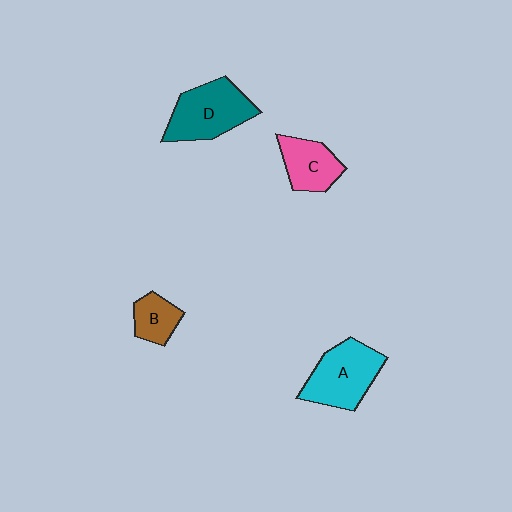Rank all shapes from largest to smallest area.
From largest to smallest: D (teal), A (cyan), C (pink), B (brown).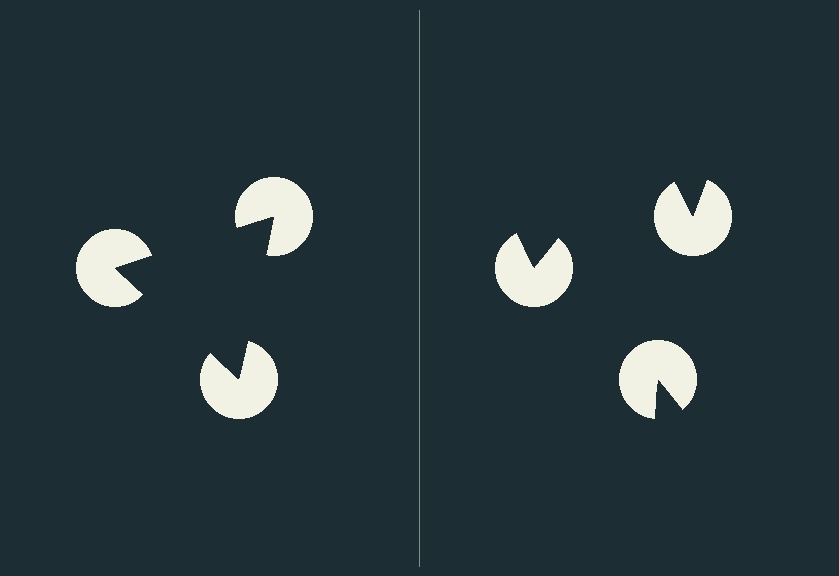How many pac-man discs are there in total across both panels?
6 — 3 on each side.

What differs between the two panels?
The pac-man discs are positioned identically on both sides; only the wedge orientations differ. On the left they align to a triangle; on the right they are misaligned.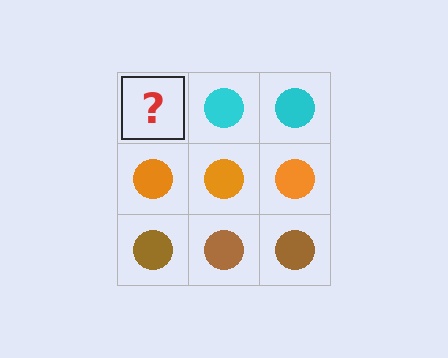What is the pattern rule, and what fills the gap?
The rule is that each row has a consistent color. The gap should be filled with a cyan circle.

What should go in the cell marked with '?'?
The missing cell should contain a cyan circle.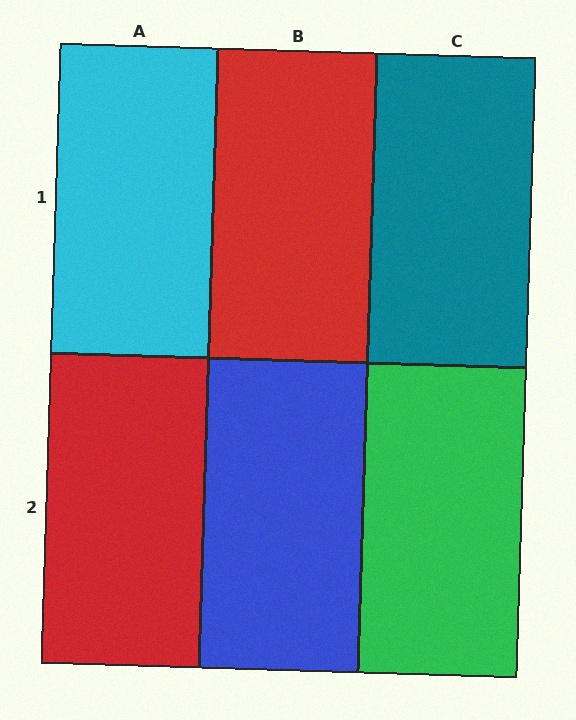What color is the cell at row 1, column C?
Teal.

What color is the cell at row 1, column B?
Red.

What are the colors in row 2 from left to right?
Red, blue, green.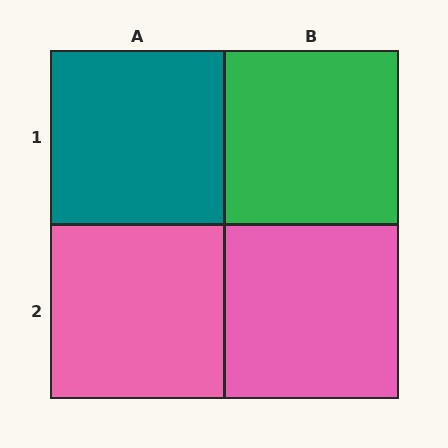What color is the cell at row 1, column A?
Teal.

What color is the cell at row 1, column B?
Green.